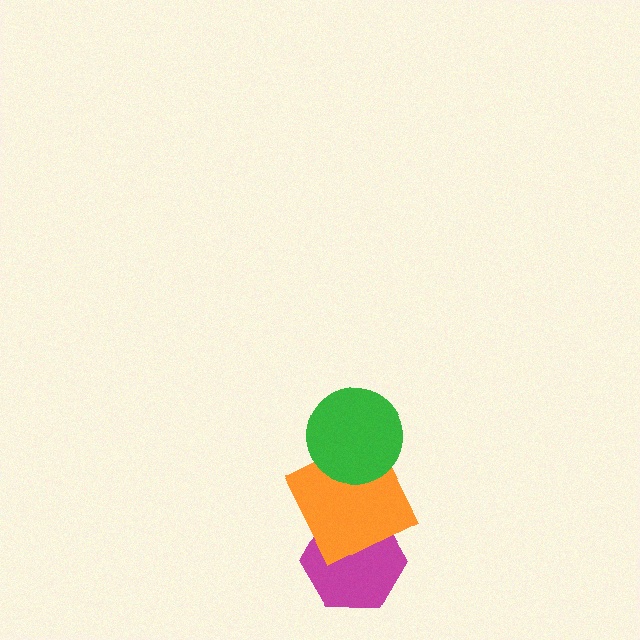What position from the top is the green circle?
The green circle is 1st from the top.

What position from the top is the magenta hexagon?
The magenta hexagon is 3rd from the top.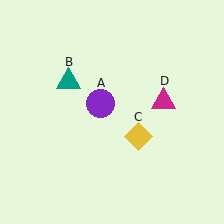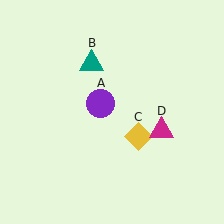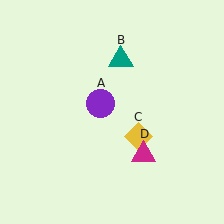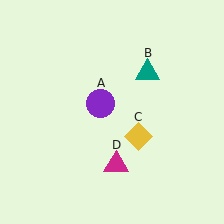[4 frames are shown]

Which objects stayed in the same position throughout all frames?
Purple circle (object A) and yellow diamond (object C) remained stationary.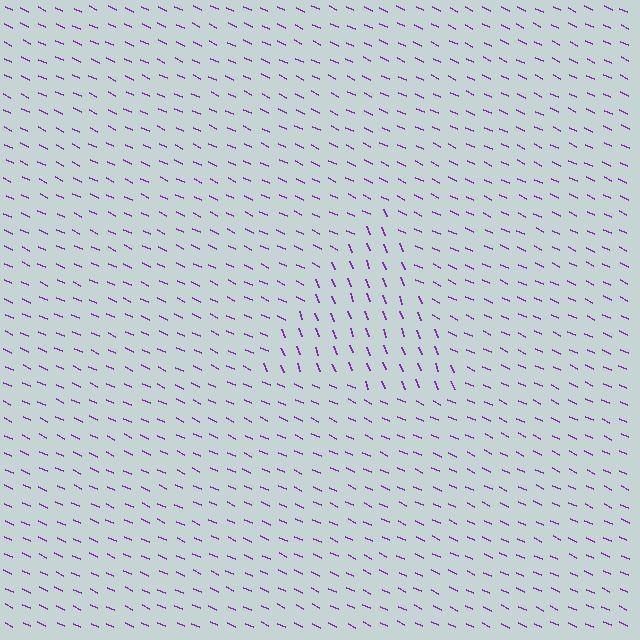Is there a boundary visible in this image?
Yes, there is a texture boundary formed by a change in line orientation.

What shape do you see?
I see a triangle.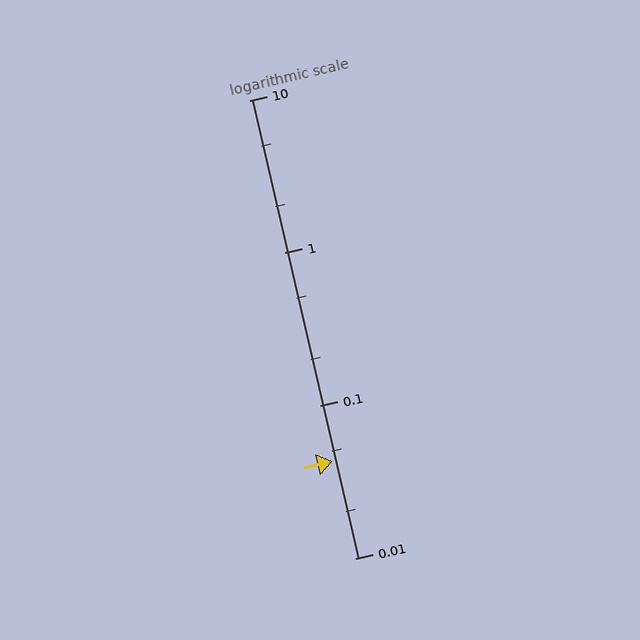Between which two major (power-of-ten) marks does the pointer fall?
The pointer is between 0.01 and 0.1.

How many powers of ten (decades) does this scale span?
The scale spans 3 decades, from 0.01 to 10.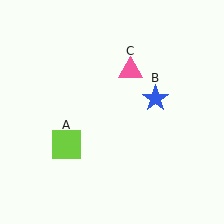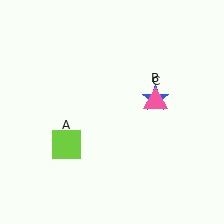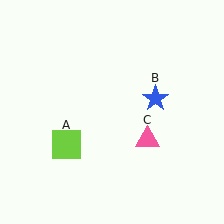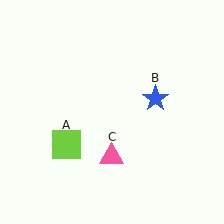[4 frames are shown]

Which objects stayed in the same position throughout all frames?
Lime square (object A) and blue star (object B) remained stationary.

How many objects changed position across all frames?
1 object changed position: pink triangle (object C).